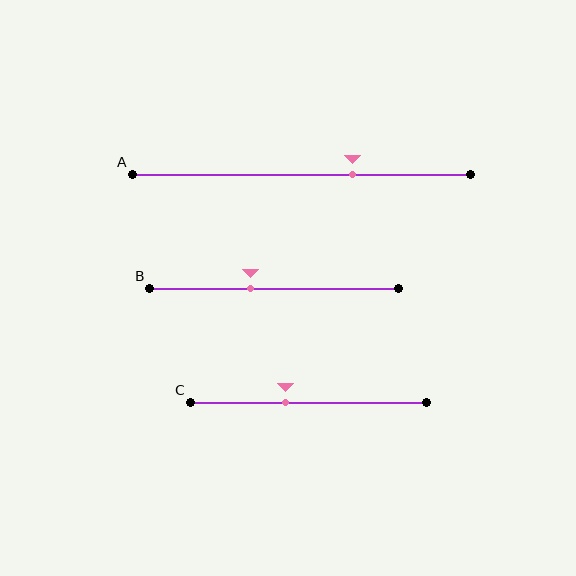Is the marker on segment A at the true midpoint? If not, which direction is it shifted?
No, the marker on segment A is shifted to the right by about 15% of the segment length.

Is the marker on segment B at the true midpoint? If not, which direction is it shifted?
No, the marker on segment B is shifted to the left by about 10% of the segment length.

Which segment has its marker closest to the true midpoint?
Segment B has its marker closest to the true midpoint.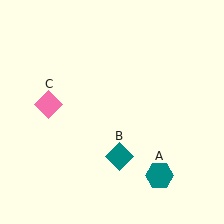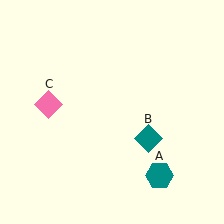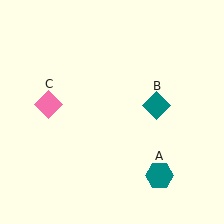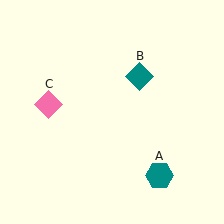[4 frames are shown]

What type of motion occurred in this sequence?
The teal diamond (object B) rotated counterclockwise around the center of the scene.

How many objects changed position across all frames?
1 object changed position: teal diamond (object B).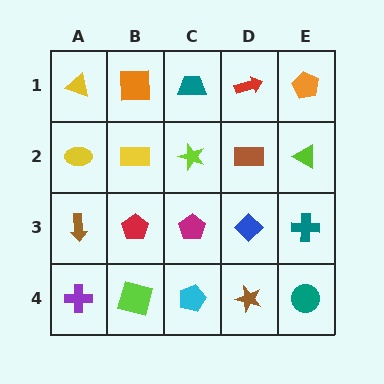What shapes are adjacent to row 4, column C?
A magenta pentagon (row 3, column C), a lime square (row 4, column B), a brown star (row 4, column D).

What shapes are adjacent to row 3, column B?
A yellow rectangle (row 2, column B), a lime square (row 4, column B), a brown arrow (row 3, column A), a magenta pentagon (row 3, column C).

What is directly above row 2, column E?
An orange pentagon.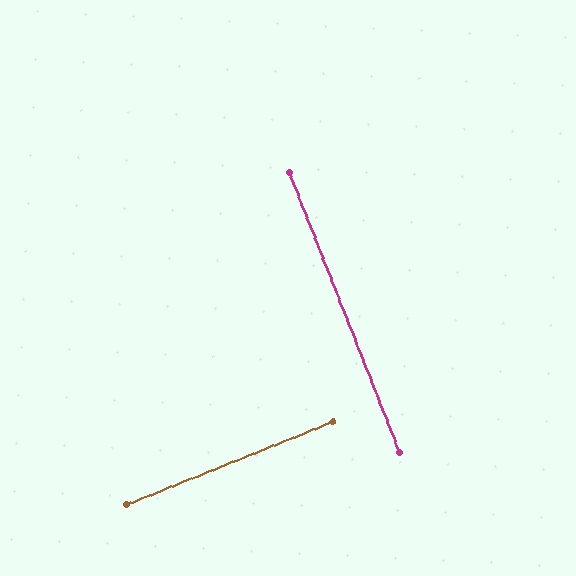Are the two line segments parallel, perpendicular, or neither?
Perpendicular — they meet at approximately 89°.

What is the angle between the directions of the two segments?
Approximately 89 degrees.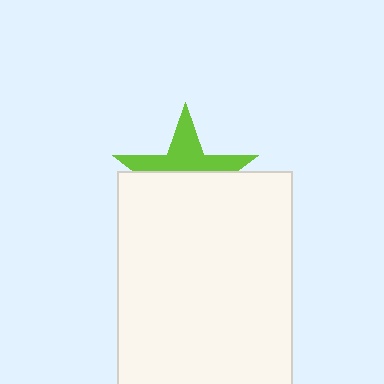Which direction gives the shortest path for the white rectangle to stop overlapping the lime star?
Moving down gives the shortest separation.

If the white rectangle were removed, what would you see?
You would see the complete lime star.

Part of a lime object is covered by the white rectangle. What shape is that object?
It is a star.